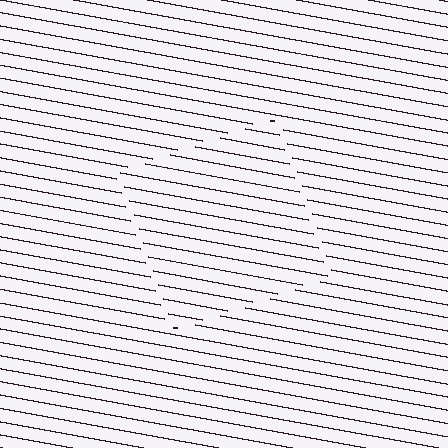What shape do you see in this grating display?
An illusory square. The interior of the shape contains the same grating, shifted by half a period — the contour is defined by the phase discontinuity where line-ends from the inner and outer gratings abut.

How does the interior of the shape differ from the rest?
The interior of the shape contains the same grating, shifted by half a period — the contour is defined by the phase discontinuity where line-ends from the inner and outer gratings abut.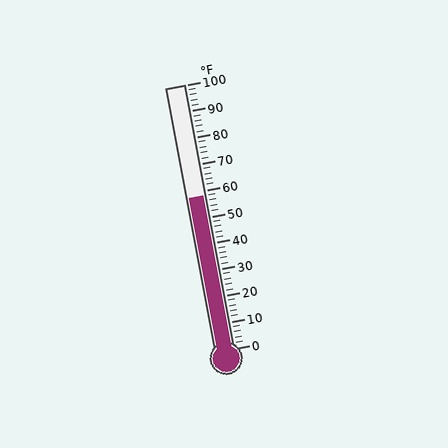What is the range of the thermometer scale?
The thermometer scale ranges from 0°F to 100°F.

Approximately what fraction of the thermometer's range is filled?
The thermometer is filled to approximately 60% of its range.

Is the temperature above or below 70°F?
The temperature is below 70°F.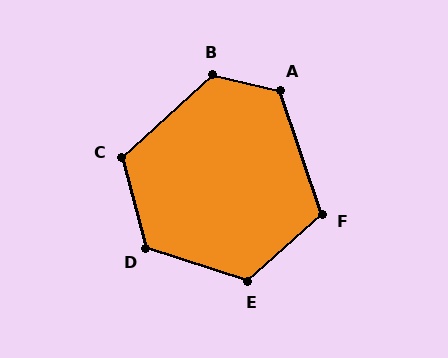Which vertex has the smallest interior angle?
F, at approximately 113 degrees.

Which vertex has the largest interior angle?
B, at approximately 125 degrees.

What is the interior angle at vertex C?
Approximately 117 degrees (obtuse).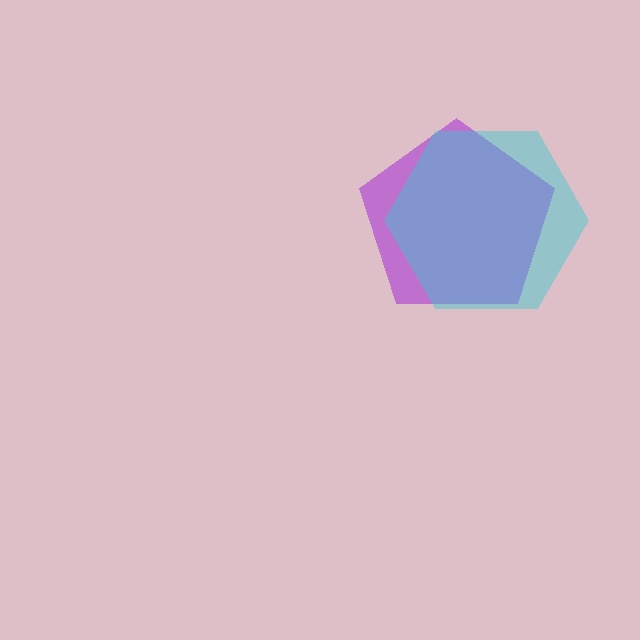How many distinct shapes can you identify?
There are 2 distinct shapes: a purple pentagon, a cyan hexagon.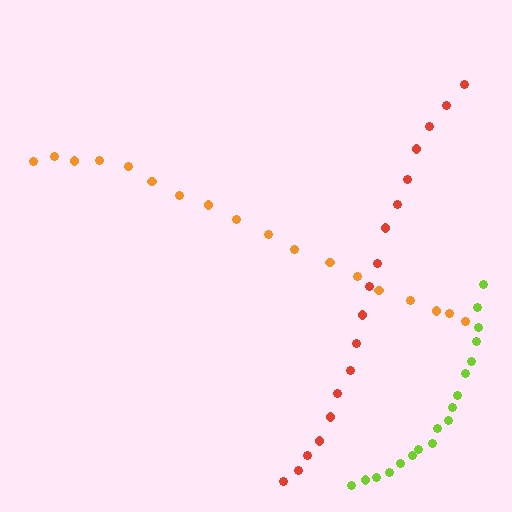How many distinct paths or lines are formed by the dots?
There are 3 distinct paths.